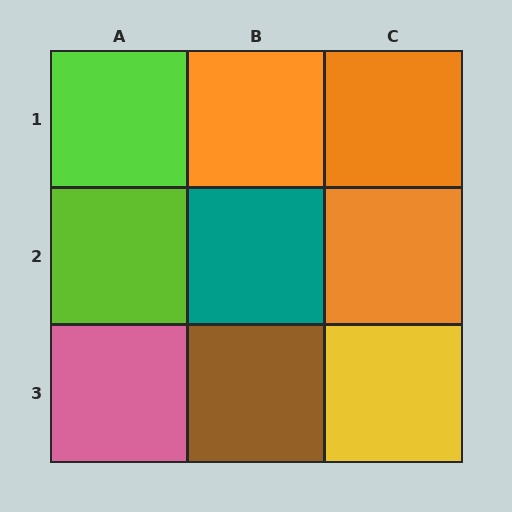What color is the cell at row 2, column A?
Lime.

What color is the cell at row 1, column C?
Orange.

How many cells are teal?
1 cell is teal.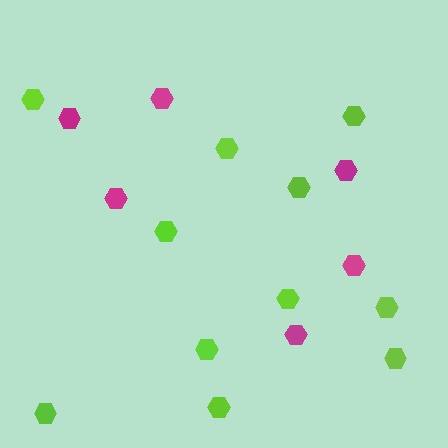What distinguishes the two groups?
There are 2 groups: one group of magenta hexagons (6) and one group of lime hexagons (11).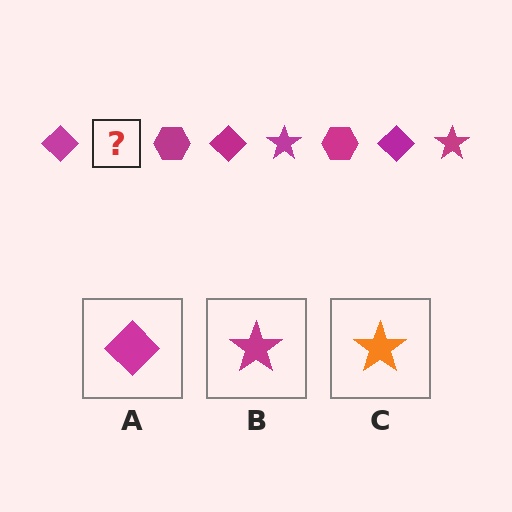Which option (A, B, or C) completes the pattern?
B.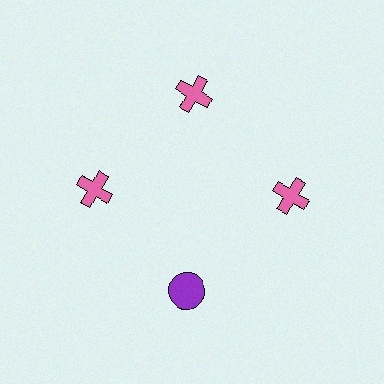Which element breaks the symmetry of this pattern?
The purple circle at roughly the 6 o'clock position breaks the symmetry. All other shapes are pink crosses.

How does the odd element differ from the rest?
It differs in both color (purple instead of pink) and shape (circle instead of cross).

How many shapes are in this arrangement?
There are 4 shapes arranged in a ring pattern.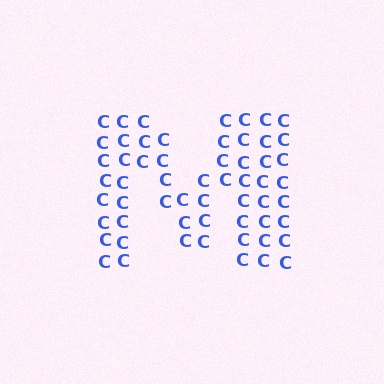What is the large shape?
The large shape is the letter M.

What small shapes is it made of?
It is made of small letter C's.